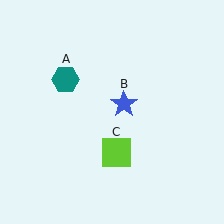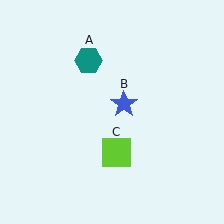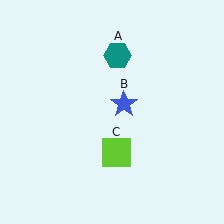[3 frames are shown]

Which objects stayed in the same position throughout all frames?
Blue star (object B) and lime square (object C) remained stationary.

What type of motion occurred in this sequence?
The teal hexagon (object A) rotated clockwise around the center of the scene.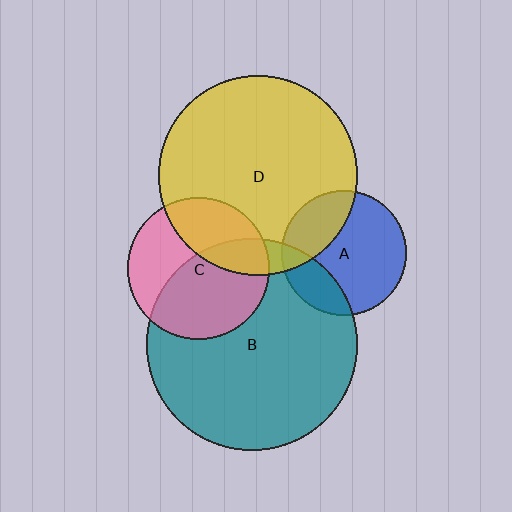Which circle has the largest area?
Circle B (teal).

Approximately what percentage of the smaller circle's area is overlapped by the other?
Approximately 35%.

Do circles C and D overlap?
Yes.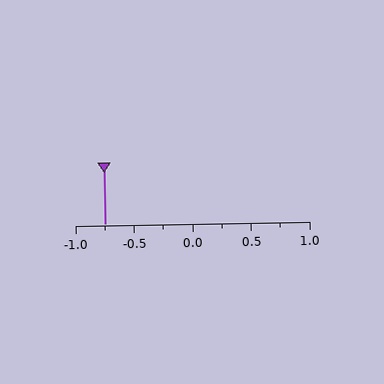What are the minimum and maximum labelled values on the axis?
The axis runs from -1.0 to 1.0.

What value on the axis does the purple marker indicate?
The marker indicates approximately -0.75.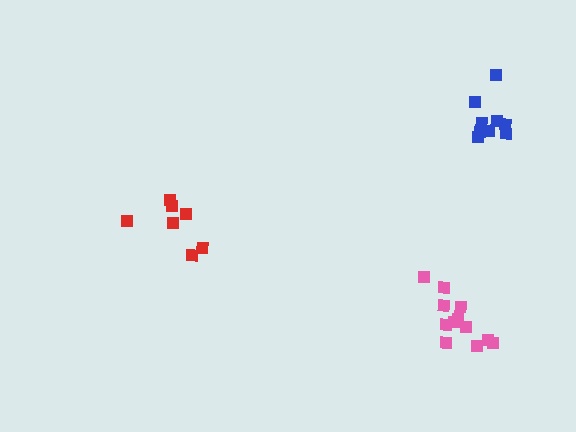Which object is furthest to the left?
The red cluster is leftmost.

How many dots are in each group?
Group 1: 12 dots, Group 2: 7 dots, Group 3: 9 dots (28 total).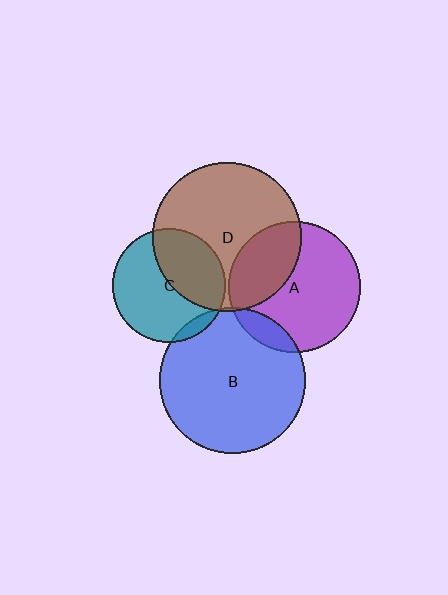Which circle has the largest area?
Circle D (brown).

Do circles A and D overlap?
Yes.